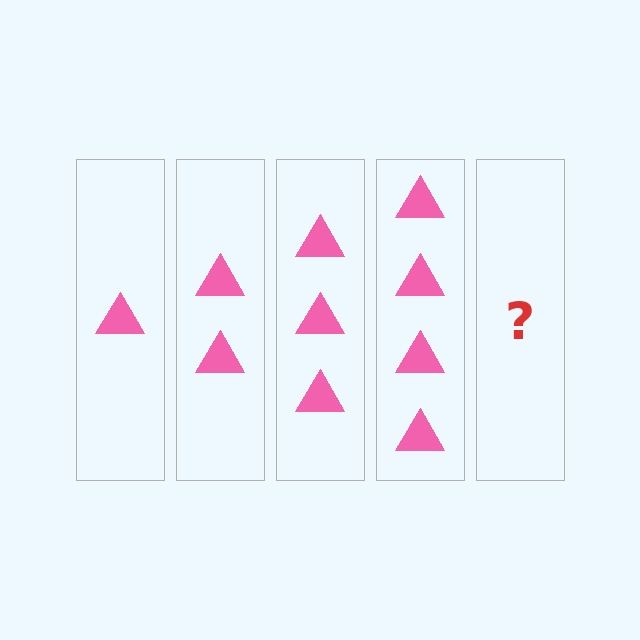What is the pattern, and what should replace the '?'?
The pattern is that each step adds one more triangle. The '?' should be 5 triangles.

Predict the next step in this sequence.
The next step is 5 triangles.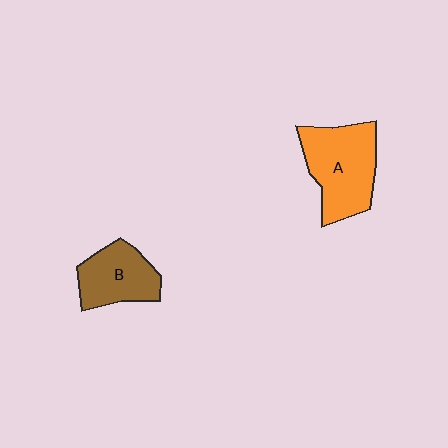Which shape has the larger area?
Shape A (orange).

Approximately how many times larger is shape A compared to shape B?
Approximately 1.4 times.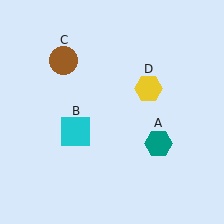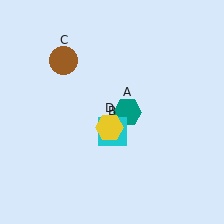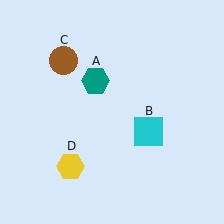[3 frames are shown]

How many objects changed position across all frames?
3 objects changed position: teal hexagon (object A), cyan square (object B), yellow hexagon (object D).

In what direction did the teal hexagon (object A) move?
The teal hexagon (object A) moved up and to the left.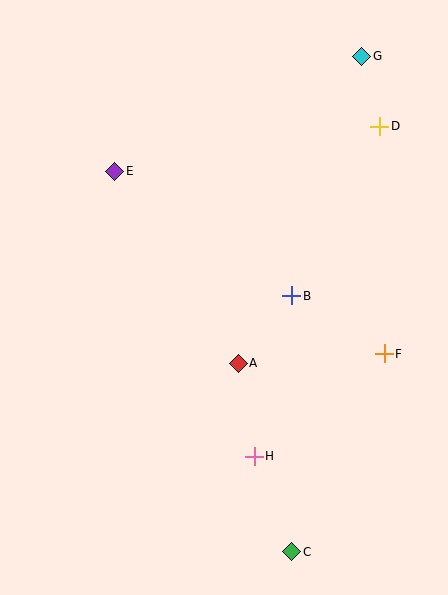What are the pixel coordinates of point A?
Point A is at (238, 363).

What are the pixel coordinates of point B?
Point B is at (292, 296).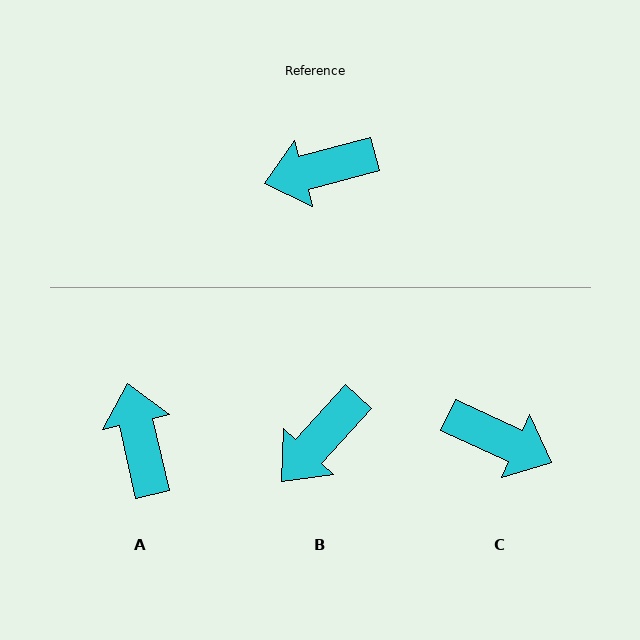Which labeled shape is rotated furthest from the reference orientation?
C, about 140 degrees away.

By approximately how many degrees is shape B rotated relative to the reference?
Approximately 32 degrees counter-clockwise.